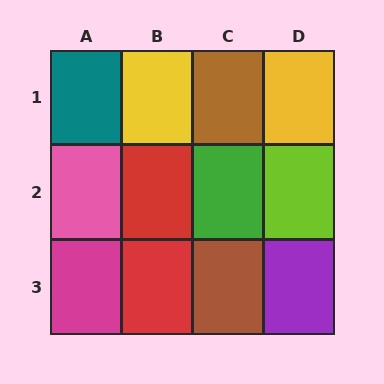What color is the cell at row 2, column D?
Lime.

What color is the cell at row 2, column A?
Pink.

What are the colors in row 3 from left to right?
Magenta, red, brown, purple.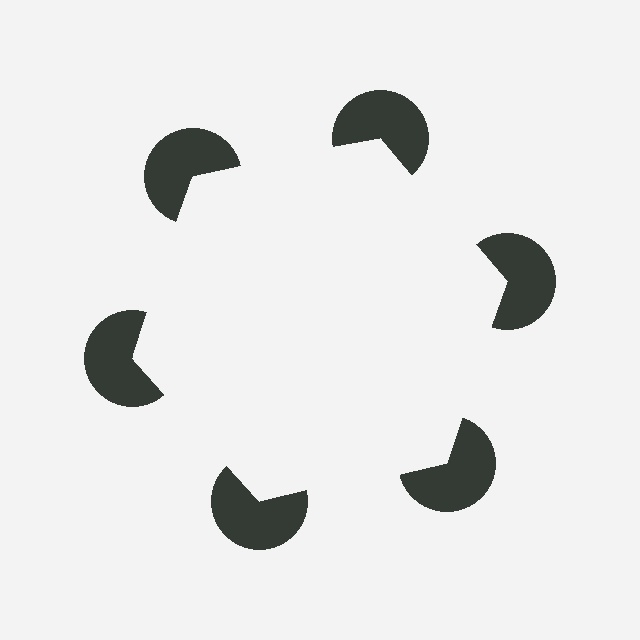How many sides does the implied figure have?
6 sides.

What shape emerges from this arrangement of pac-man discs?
An illusory hexagon — its edges are inferred from the aligned wedge cuts in the pac-man discs, not physically drawn.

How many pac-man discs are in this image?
There are 6 — one at each vertex of the illusory hexagon.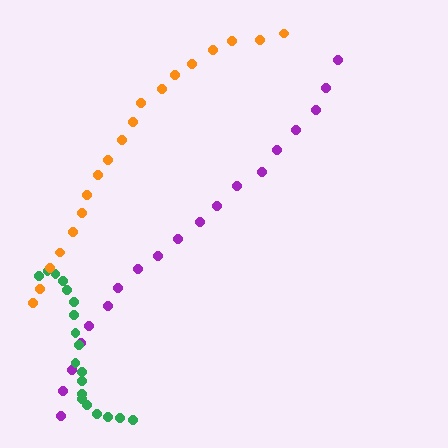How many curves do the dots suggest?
There are 3 distinct paths.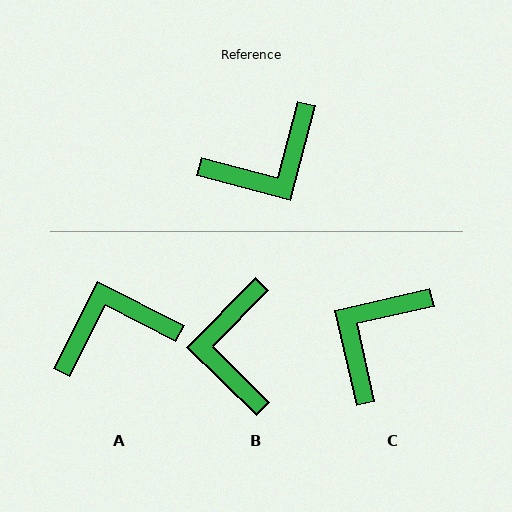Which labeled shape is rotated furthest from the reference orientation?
A, about 168 degrees away.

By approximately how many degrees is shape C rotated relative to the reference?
Approximately 152 degrees clockwise.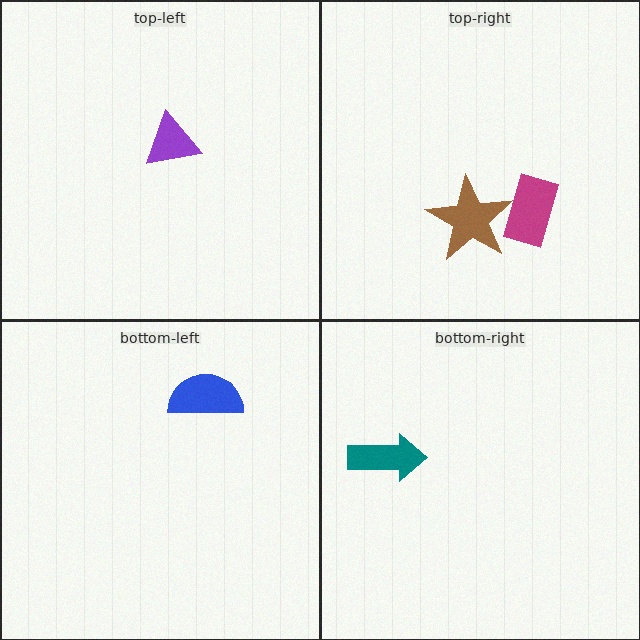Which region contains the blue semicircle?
The bottom-left region.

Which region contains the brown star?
The top-right region.